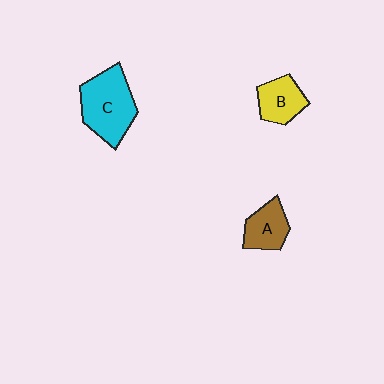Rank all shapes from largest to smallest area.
From largest to smallest: C (cyan), B (yellow), A (brown).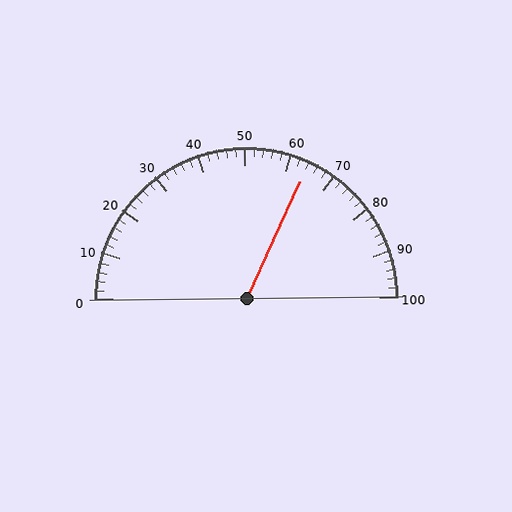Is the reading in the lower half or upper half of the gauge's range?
The reading is in the upper half of the range (0 to 100).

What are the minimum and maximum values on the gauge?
The gauge ranges from 0 to 100.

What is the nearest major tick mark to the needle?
The nearest major tick mark is 60.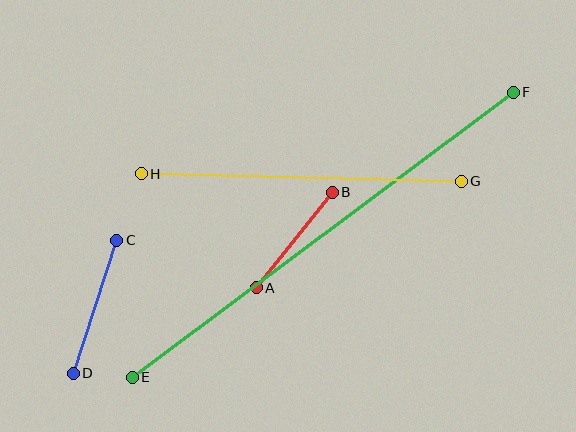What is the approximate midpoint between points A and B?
The midpoint is at approximately (294, 240) pixels.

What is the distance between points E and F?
The distance is approximately 476 pixels.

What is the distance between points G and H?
The distance is approximately 320 pixels.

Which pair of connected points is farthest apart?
Points E and F are farthest apart.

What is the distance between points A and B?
The distance is approximately 122 pixels.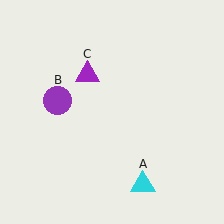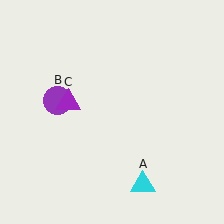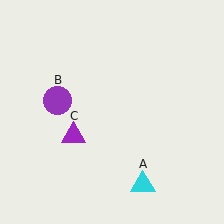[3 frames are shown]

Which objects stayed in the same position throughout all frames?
Cyan triangle (object A) and purple circle (object B) remained stationary.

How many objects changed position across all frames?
1 object changed position: purple triangle (object C).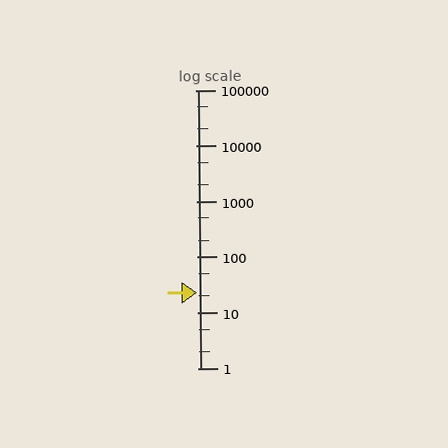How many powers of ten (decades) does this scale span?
The scale spans 5 decades, from 1 to 100000.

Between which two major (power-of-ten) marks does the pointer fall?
The pointer is between 10 and 100.